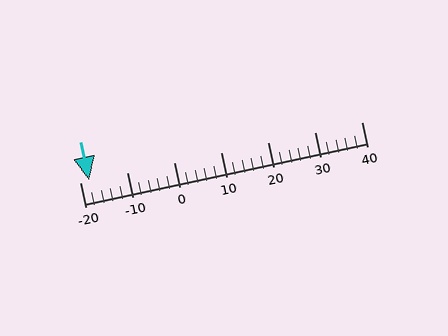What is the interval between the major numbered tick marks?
The major tick marks are spaced 10 units apart.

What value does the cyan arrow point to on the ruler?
The cyan arrow points to approximately -18.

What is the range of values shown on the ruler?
The ruler shows values from -20 to 40.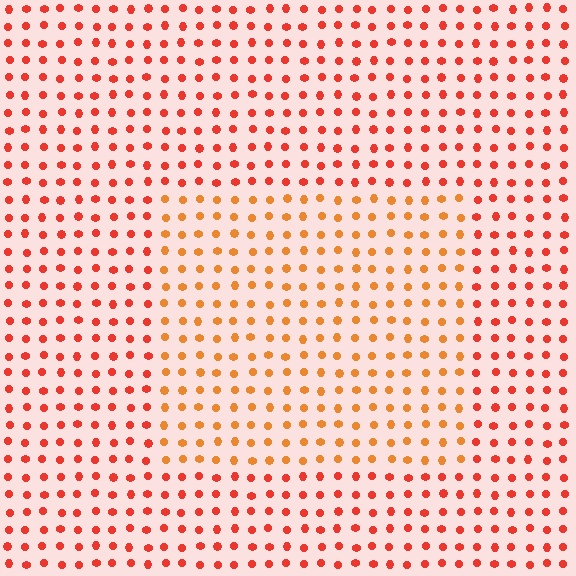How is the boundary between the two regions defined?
The boundary is defined purely by a slight shift in hue (about 26 degrees). Spacing, size, and orientation are identical on both sides.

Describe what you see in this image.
The image is filled with small red elements in a uniform arrangement. A rectangle-shaped region is visible where the elements are tinted to a slightly different hue, forming a subtle color boundary.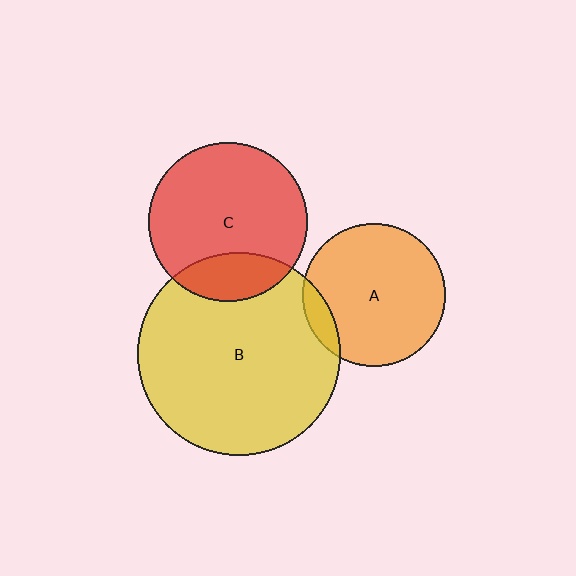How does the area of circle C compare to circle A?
Approximately 1.2 times.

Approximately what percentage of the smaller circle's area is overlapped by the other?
Approximately 10%.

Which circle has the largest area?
Circle B (yellow).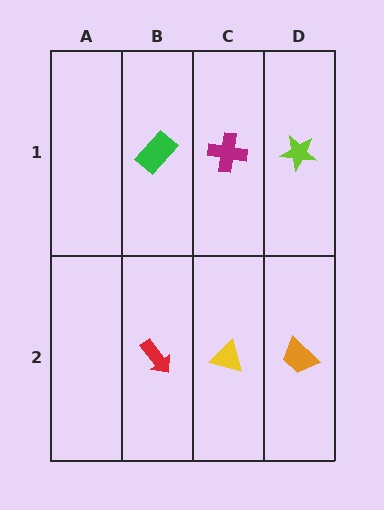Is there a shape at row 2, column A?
No, that cell is empty.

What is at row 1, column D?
A lime star.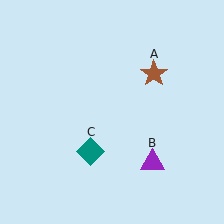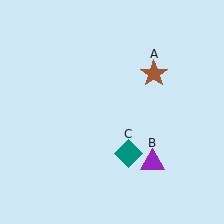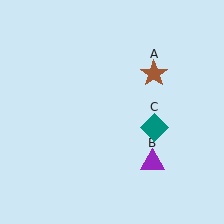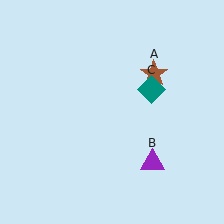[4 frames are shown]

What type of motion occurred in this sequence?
The teal diamond (object C) rotated counterclockwise around the center of the scene.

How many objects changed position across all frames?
1 object changed position: teal diamond (object C).